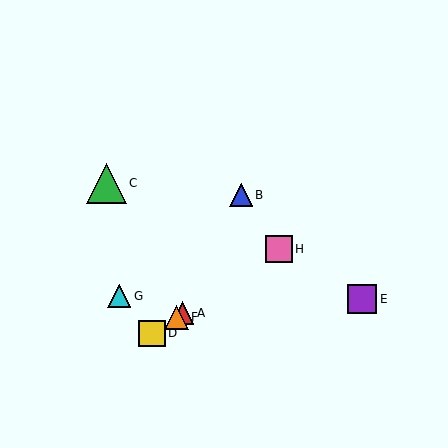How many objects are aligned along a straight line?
4 objects (A, D, F, H) are aligned along a straight line.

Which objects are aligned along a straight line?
Objects A, D, F, H are aligned along a straight line.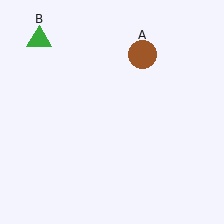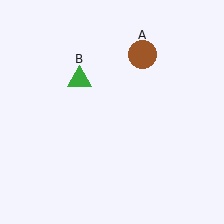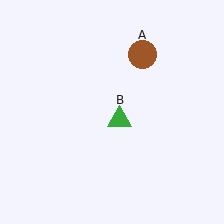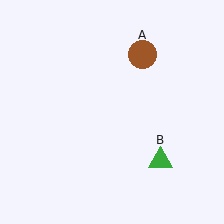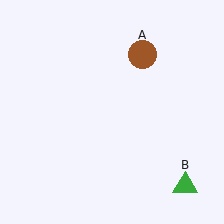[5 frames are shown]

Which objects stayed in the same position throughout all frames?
Brown circle (object A) remained stationary.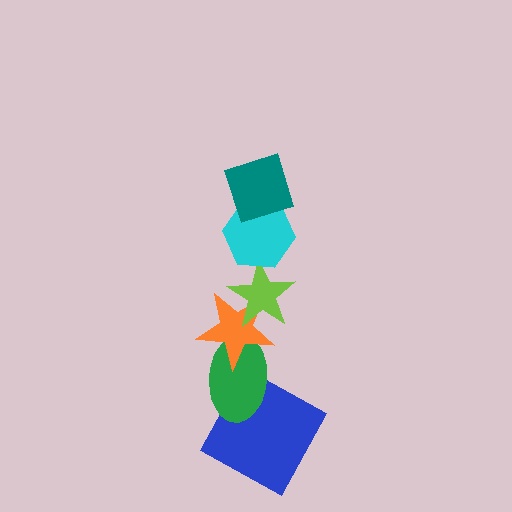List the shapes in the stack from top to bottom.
From top to bottom: the teal diamond, the cyan hexagon, the lime star, the orange star, the green ellipse, the blue square.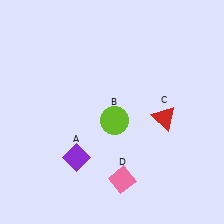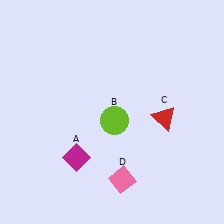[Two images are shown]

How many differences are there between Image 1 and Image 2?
There is 1 difference between the two images.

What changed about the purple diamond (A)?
In Image 1, A is purple. In Image 2, it changed to magenta.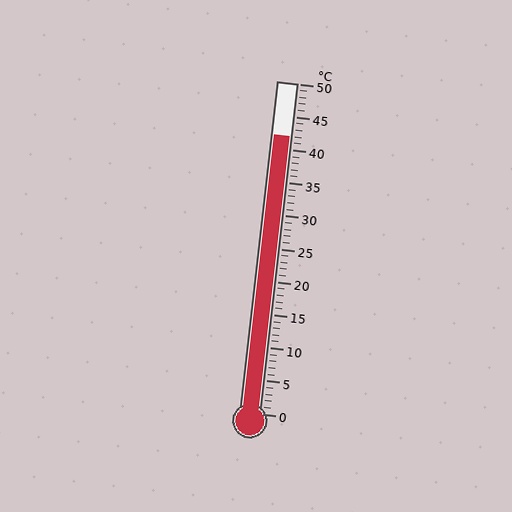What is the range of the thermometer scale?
The thermometer scale ranges from 0°C to 50°C.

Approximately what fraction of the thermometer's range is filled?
The thermometer is filled to approximately 85% of its range.